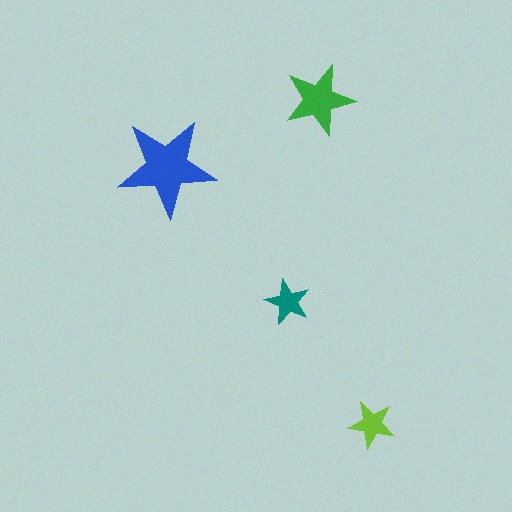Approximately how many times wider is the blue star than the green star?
About 1.5 times wider.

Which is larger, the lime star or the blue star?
The blue one.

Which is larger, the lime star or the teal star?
The lime one.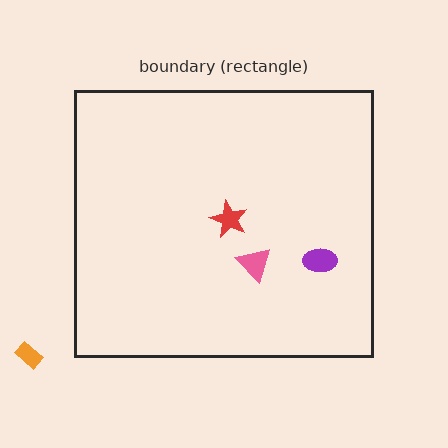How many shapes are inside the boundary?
3 inside, 1 outside.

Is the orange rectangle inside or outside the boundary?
Outside.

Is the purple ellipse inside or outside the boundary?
Inside.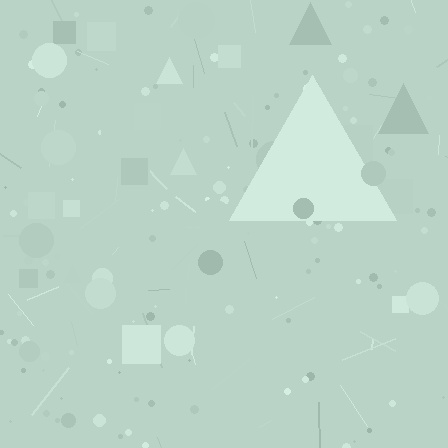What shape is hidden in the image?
A triangle is hidden in the image.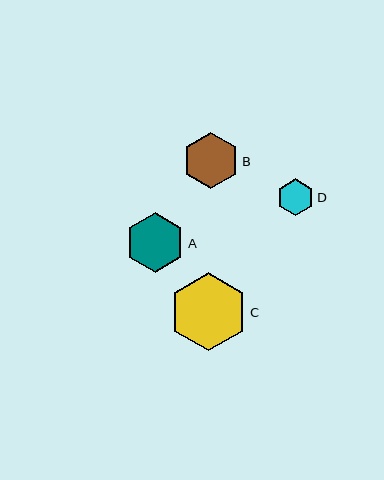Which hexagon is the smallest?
Hexagon D is the smallest with a size of approximately 37 pixels.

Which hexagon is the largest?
Hexagon C is the largest with a size of approximately 78 pixels.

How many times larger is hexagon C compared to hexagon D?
Hexagon C is approximately 2.1 times the size of hexagon D.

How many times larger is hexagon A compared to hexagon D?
Hexagon A is approximately 1.6 times the size of hexagon D.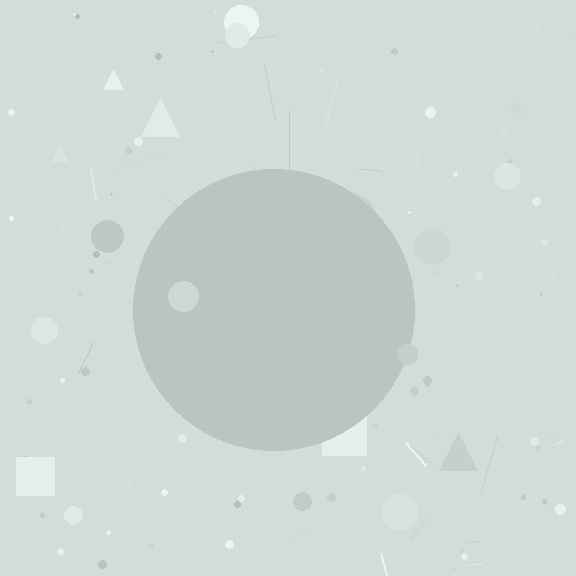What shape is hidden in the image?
A circle is hidden in the image.